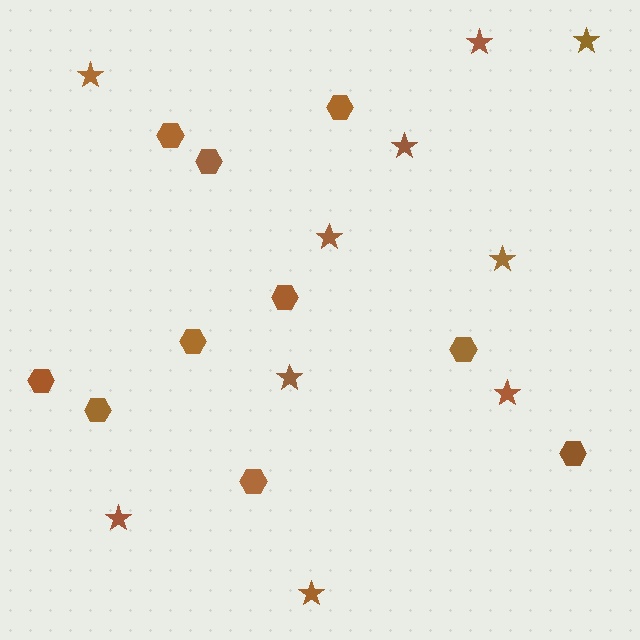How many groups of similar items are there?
There are 2 groups: one group of hexagons (10) and one group of stars (10).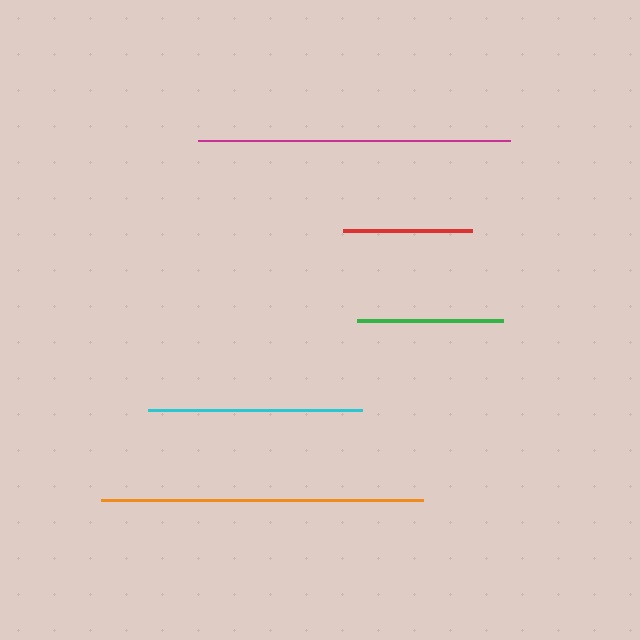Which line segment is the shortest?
The red line is the shortest at approximately 130 pixels.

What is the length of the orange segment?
The orange segment is approximately 322 pixels long.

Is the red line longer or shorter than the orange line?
The orange line is longer than the red line.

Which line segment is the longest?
The orange line is the longest at approximately 322 pixels.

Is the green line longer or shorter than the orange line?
The orange line is longer than the green line.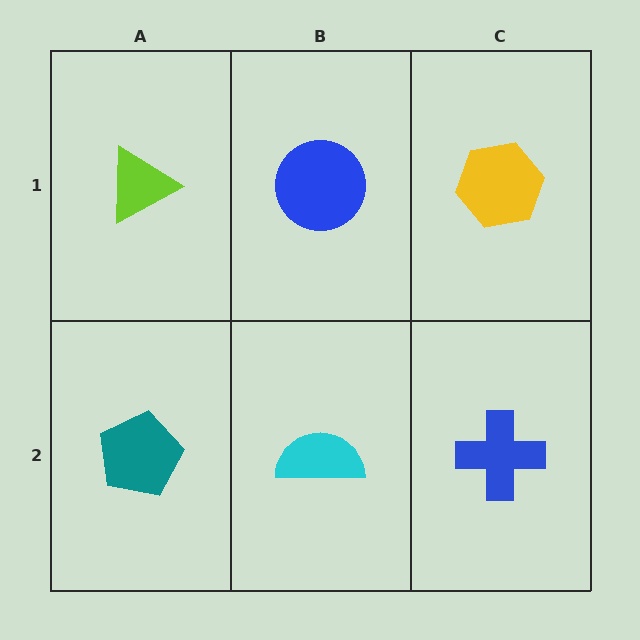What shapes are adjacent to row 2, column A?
A lime triangle (row 1, column A), a cyan semicircle (row 2, column B).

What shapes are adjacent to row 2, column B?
A blue circle (row 1, column B), a teal pentagon (row 2, column A), a blue cross (row 2, column C).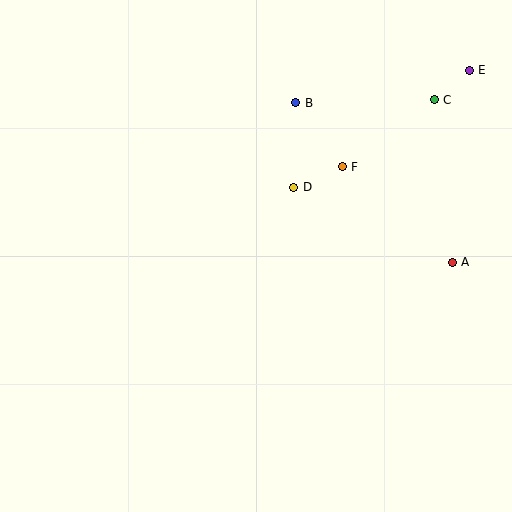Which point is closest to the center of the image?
Point D at (294, 187) is closest to the center.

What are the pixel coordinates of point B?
Point B is at (296, 103).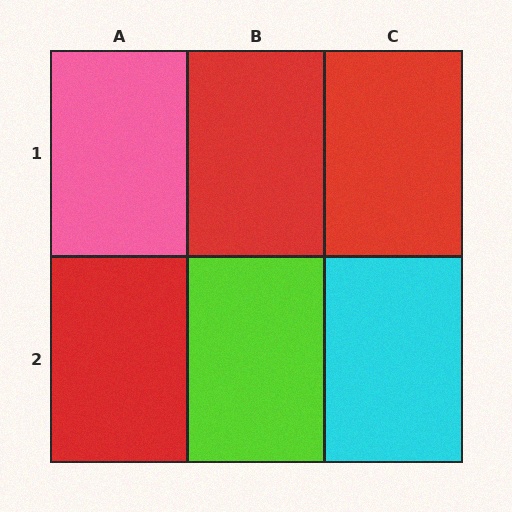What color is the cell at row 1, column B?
Red.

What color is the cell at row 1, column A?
Pink.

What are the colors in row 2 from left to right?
Red, lime, cyan.